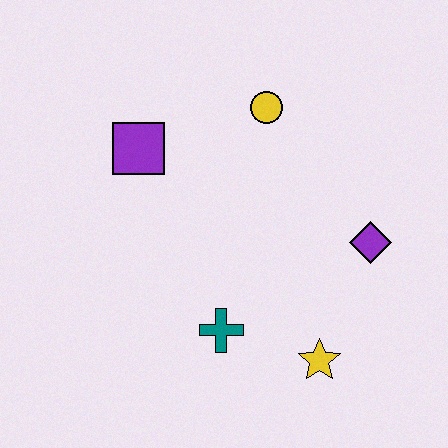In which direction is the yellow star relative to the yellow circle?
The yellow star is below the yellow circle.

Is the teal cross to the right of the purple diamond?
No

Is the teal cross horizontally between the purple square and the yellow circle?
Yes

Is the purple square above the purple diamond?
Yes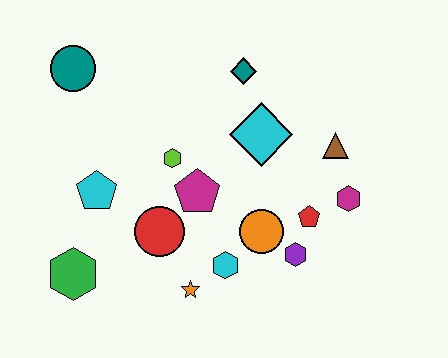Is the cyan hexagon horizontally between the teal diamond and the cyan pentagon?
Yes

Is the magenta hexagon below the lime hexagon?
Yes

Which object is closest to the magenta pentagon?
The lime hexagon is closest to the magenta pentagon.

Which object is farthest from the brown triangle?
The green hexagon is farthest from the brown triangle.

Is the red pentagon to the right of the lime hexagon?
Yes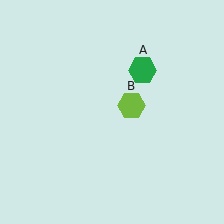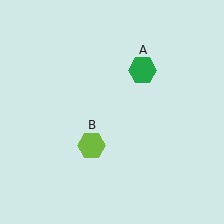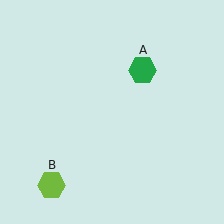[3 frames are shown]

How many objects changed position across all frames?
1 object changed position: lime hexagon (object B).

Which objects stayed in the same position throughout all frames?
Green hexagon (object A) remained stationary.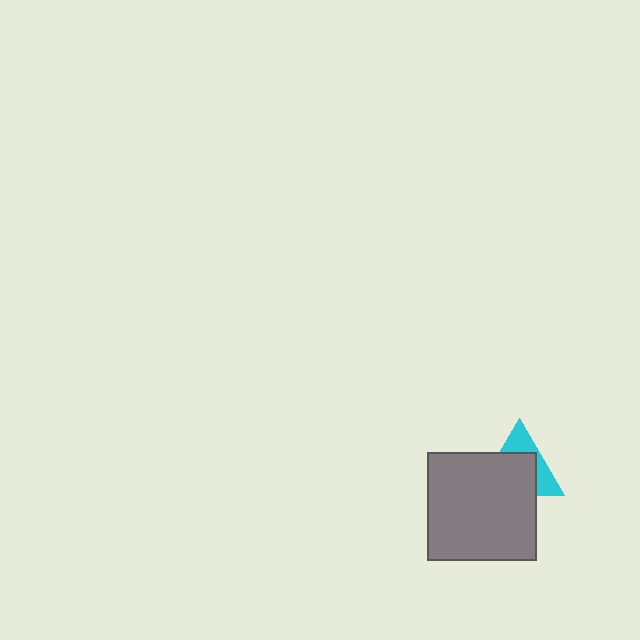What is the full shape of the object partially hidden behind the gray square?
The partially hidden object is a cyan triangle.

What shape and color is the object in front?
The object in front is a gray square.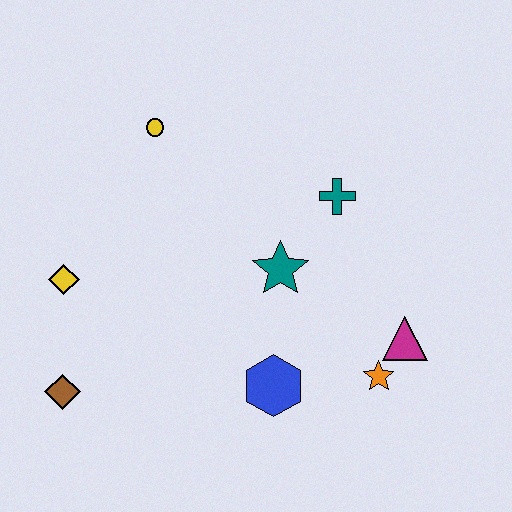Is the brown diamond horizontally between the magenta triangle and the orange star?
No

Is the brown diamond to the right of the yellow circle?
No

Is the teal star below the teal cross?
Yes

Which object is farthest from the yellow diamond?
The magenta triangle is farthest from the yellow diamond.